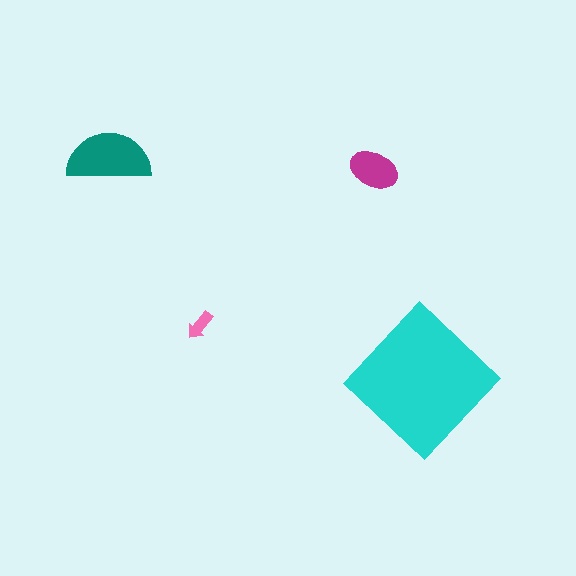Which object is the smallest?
The pink arrow.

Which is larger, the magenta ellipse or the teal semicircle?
The teal semicircle.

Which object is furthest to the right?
The cyan diamond is rightmost.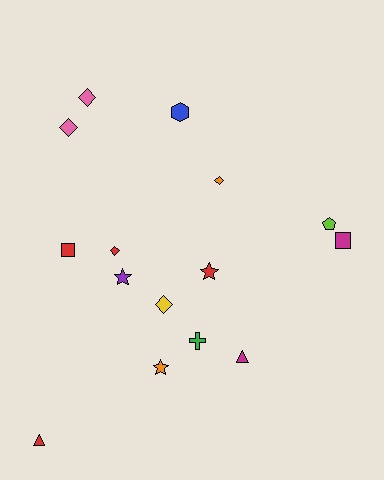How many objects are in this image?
There are 15 objects.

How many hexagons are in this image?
There is 1 hexagon.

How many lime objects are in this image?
There is 1 lime object.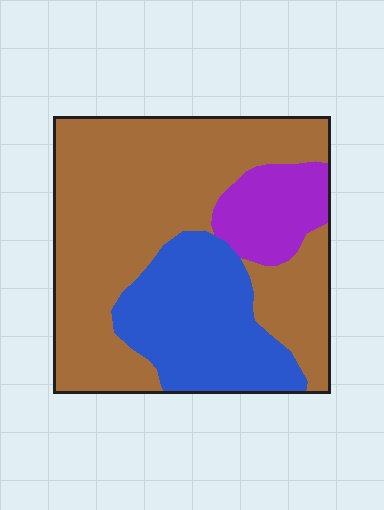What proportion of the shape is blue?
Blue takes up about one quarter (1/4) of the shape.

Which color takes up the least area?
Purple, at roughly 10%.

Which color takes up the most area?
Brown, at roughly 60%.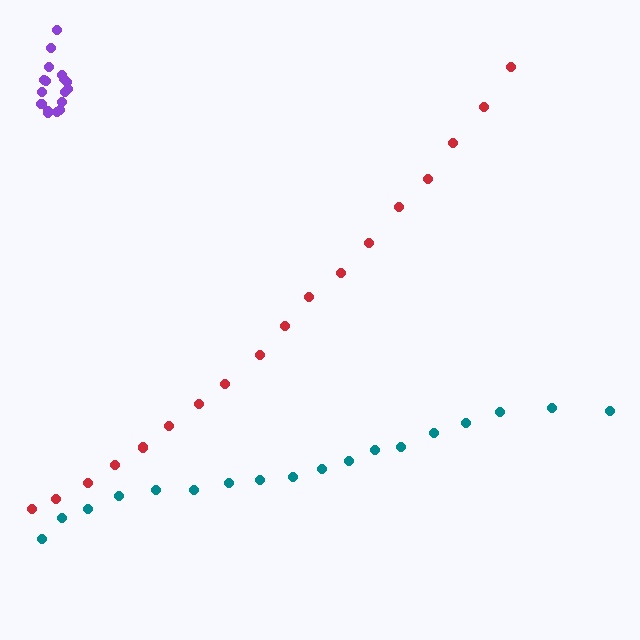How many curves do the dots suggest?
There are 3 distinct paths.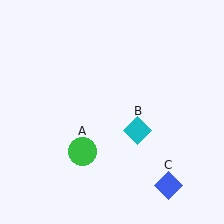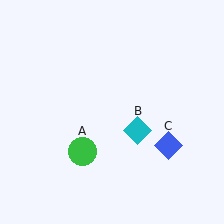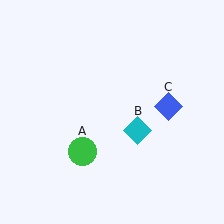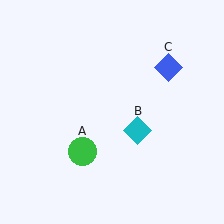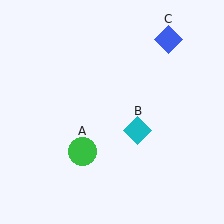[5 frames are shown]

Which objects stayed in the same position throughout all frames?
Green circle (object A) and cyan diamond (object B) remained stationary.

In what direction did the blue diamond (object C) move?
The blue diamond (object C) moved up.